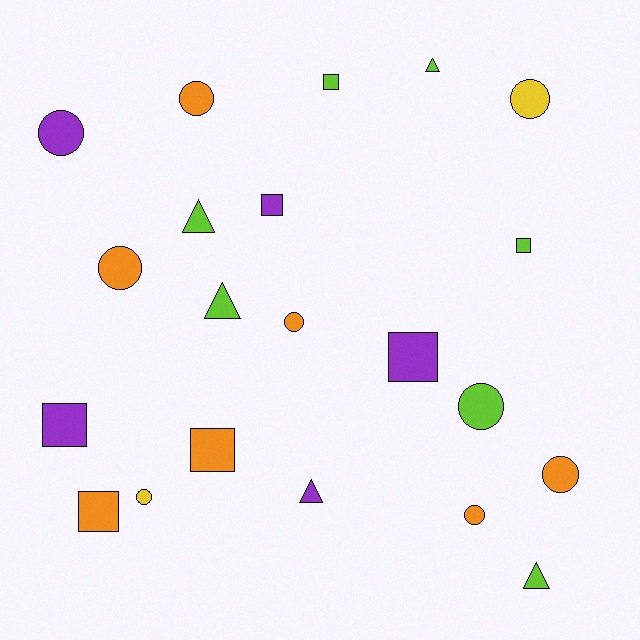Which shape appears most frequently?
Circle, with 9 objects.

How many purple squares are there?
There are 3 purple squares.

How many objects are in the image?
There are 21 objects.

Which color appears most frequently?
Lime, with 7 objects.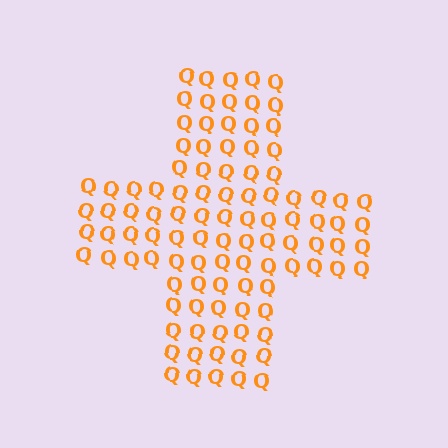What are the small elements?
The small elements are letter Q's.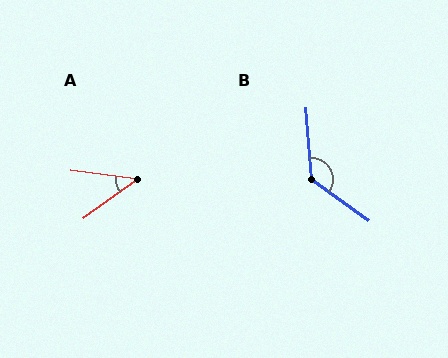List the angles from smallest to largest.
A (43°), B (131°).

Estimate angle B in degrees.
Approximately 131 degrees.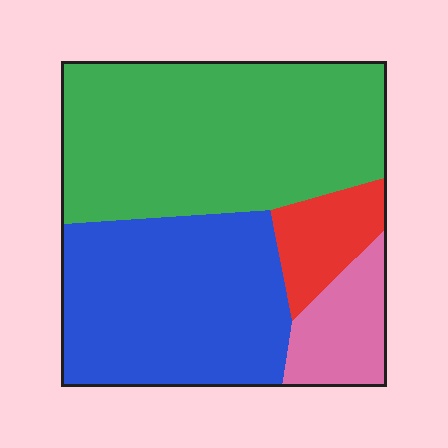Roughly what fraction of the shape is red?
Red takes up about one tenth (1/10) of the shape.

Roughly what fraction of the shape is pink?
Pink takes up about one tenth (1/10) of the shape.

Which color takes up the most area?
Green, at roughly 45%.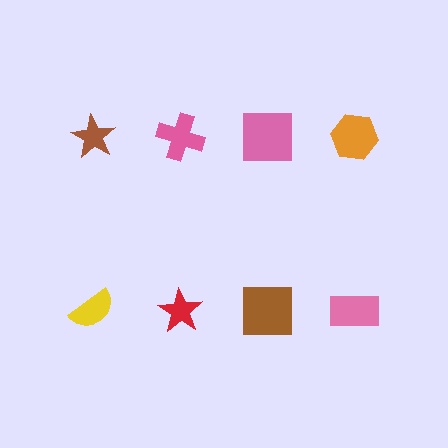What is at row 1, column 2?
A pink cross.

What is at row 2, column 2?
A red star.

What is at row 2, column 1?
A yellow semicircle.